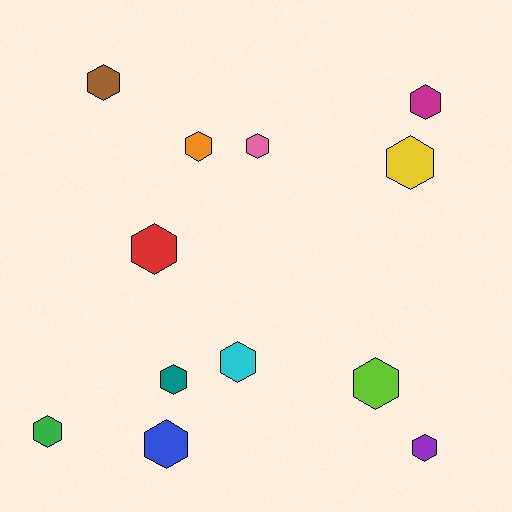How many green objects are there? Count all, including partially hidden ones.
There is 1 green object.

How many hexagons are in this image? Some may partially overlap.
There are 12 hexagons.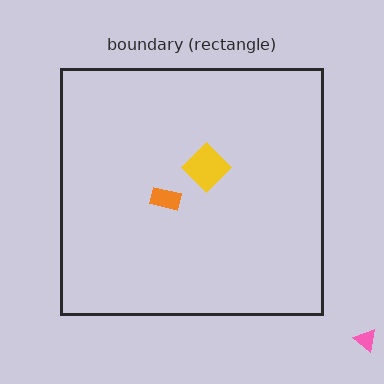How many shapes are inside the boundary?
2 inside, 1 outside.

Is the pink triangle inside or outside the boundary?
Outside.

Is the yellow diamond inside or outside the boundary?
Inside.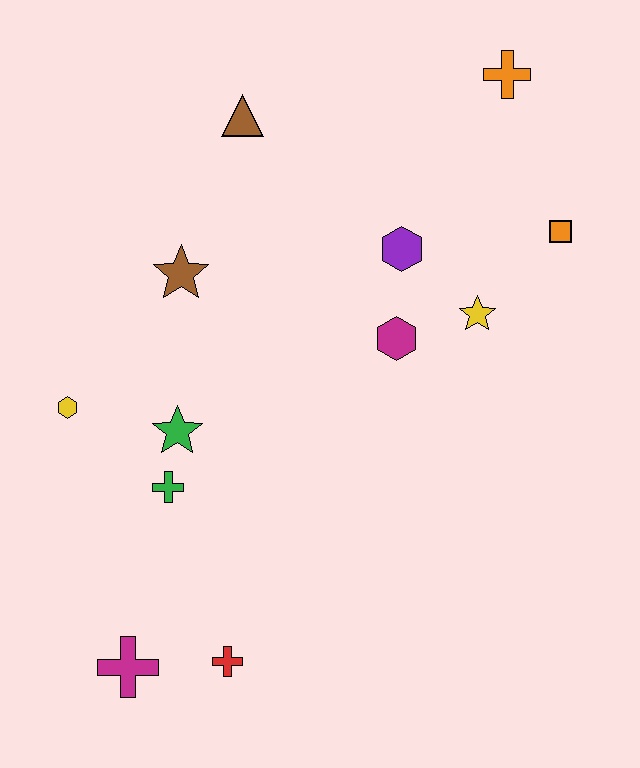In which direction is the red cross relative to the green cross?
The red cross is below the green cross.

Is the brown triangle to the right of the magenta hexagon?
No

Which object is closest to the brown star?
The green star is closest to the brown star.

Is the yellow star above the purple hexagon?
No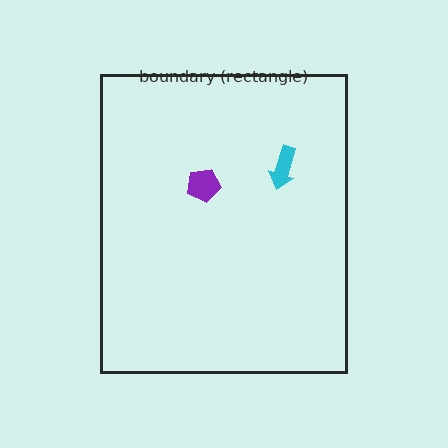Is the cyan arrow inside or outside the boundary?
Inside.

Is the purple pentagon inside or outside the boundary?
Inside.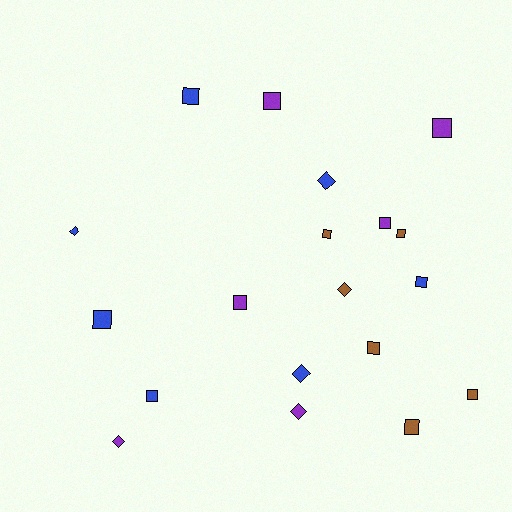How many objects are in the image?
There are 19 objects.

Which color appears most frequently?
Blue, with 7 objects.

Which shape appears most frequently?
Square, with 13 objects.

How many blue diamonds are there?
There are 3 blue diamonds.